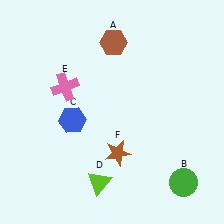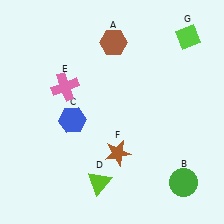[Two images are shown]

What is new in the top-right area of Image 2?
A lime diamond (G) was added in the top-right area of Image 2.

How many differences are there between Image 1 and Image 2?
There is 1 difference between the two images.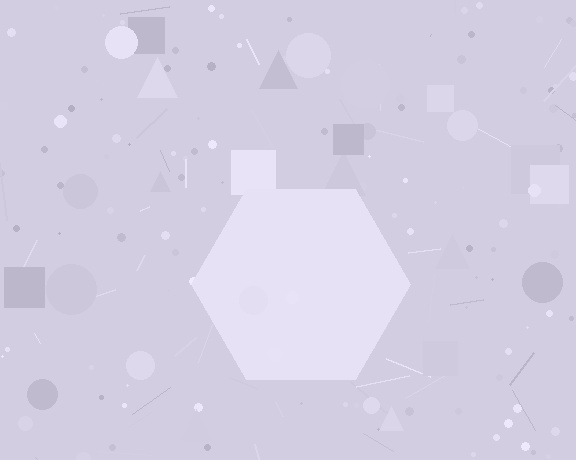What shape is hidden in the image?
A hexagon is hidden in the image.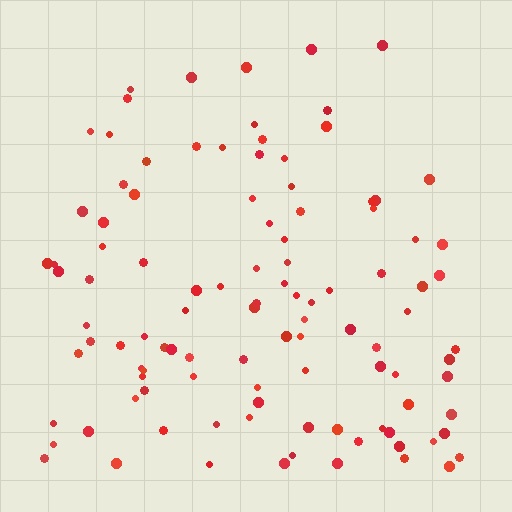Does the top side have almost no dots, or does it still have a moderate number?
Still a moderate number, just noticeably fewer than the bottom.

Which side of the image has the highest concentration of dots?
The bottom.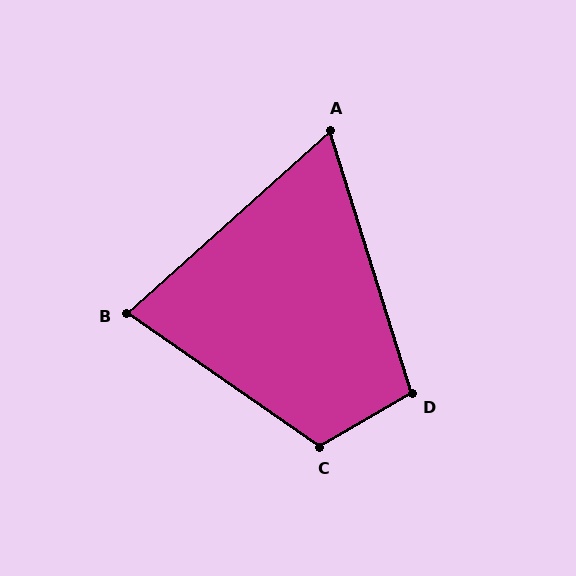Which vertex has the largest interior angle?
C, at approximately 115 degrees.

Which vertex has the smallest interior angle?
A, at approximately 65 degrees.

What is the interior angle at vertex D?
Approximately 103 degrees (obtuse).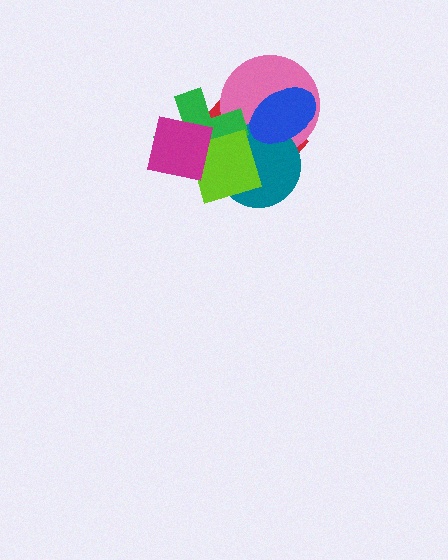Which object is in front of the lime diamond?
The magenta square is in front of the lime diamond.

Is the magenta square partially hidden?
No, no other shape covers it.